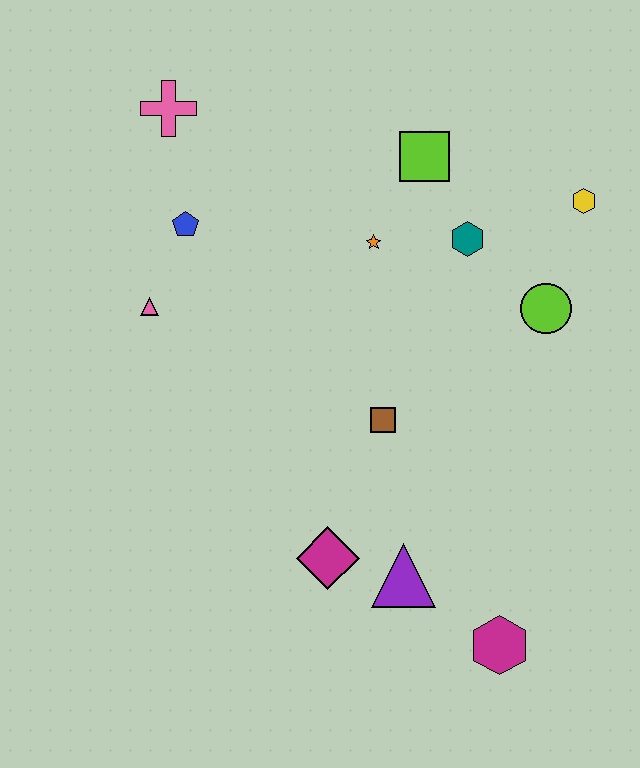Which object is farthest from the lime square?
The magenta hexagon is farthest from the lime square.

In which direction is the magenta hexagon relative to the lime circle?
The magenta hexagon is below the lime circle.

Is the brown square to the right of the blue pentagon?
Yes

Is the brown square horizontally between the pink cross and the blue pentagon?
No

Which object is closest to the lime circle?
The teal hexagon is closest to the lime circle.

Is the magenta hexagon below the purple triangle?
Yes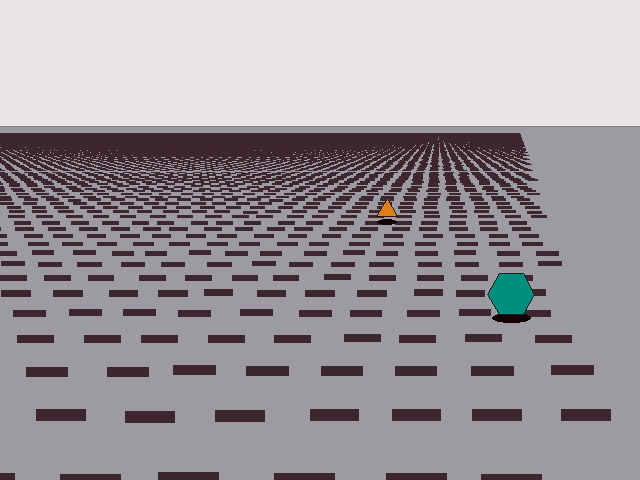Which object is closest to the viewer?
The teal hexagon is closest. The texture marks near it are larger and more spread out.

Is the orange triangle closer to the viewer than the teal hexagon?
No. The teal hexagon is closer — you can tell from the texture gradient: the ground texture is coarser near it.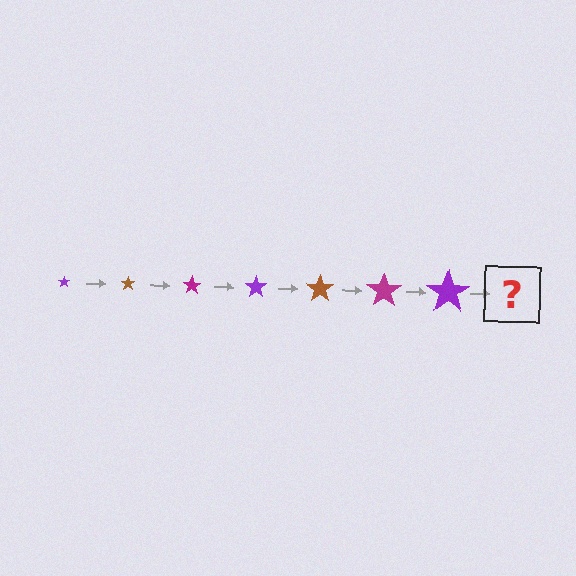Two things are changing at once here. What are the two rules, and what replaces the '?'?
The two rules are that the star grows larger each step and the color cycles through purple, brown, and magenta. The '?' should be a brown star, larger than the previous one.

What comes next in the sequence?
The next element should be a brown star, larger than the previous one.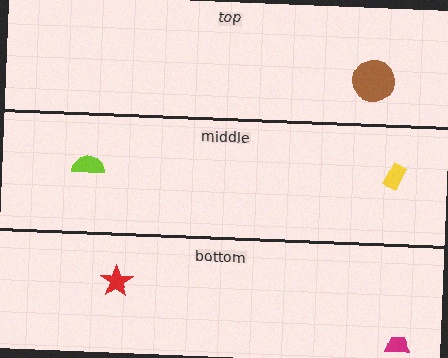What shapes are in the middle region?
The lime semicircle, the yellow rectangle.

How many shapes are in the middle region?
2.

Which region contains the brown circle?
The top region.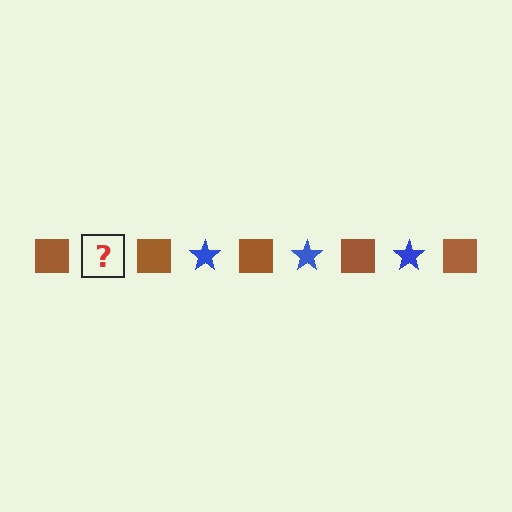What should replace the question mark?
The question mark should be replaced with a blue star.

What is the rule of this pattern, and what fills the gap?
The rule is that the pattern alternates between brown square and blue star. The gap should be filled with a blue star.